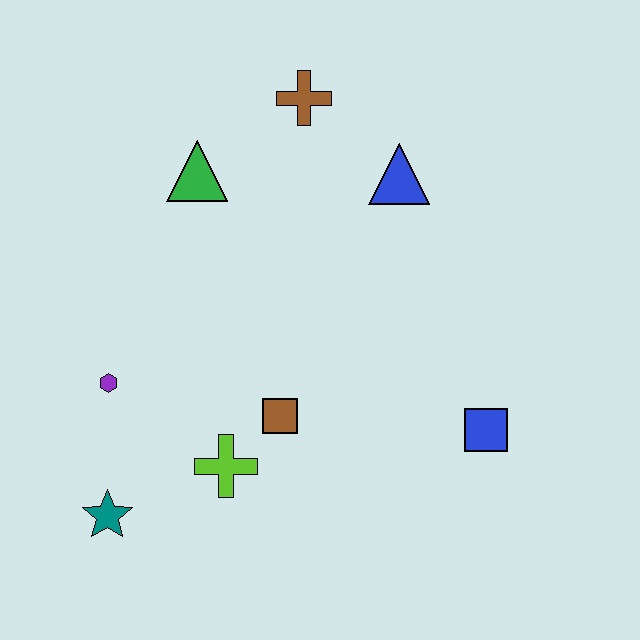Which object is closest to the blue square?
The brown square is closest to the blue square.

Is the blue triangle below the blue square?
No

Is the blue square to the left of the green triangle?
No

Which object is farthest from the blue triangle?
The teal star is farthest from the blue triangle.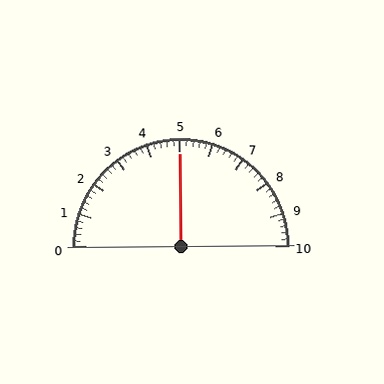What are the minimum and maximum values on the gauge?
The gauge ranges from 0 to 10.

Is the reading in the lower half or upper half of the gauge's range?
The reading is in the upper half of the range (0 to 10).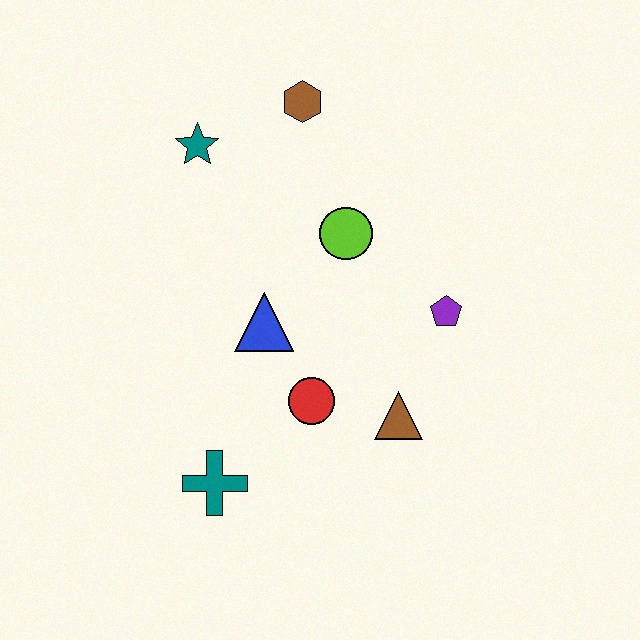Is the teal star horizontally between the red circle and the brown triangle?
No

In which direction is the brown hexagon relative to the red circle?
The brown hexagon is above the red circle.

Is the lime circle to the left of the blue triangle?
No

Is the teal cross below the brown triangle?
Yes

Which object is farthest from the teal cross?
The brown hexagon is farthest from the teal cross.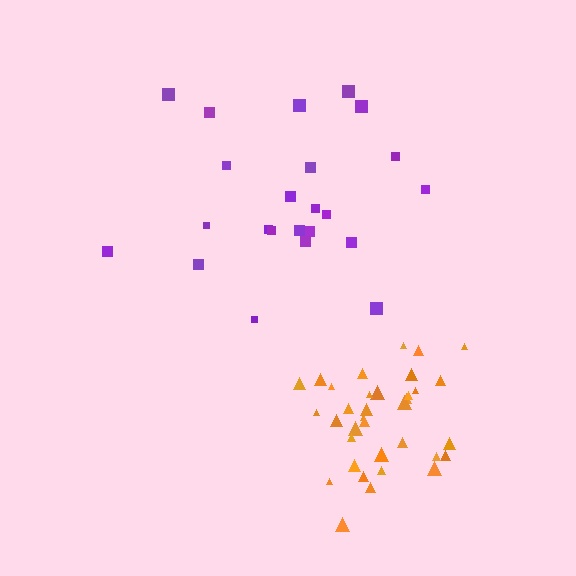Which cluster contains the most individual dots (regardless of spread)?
Orange (35).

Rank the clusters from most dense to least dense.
orange, purple.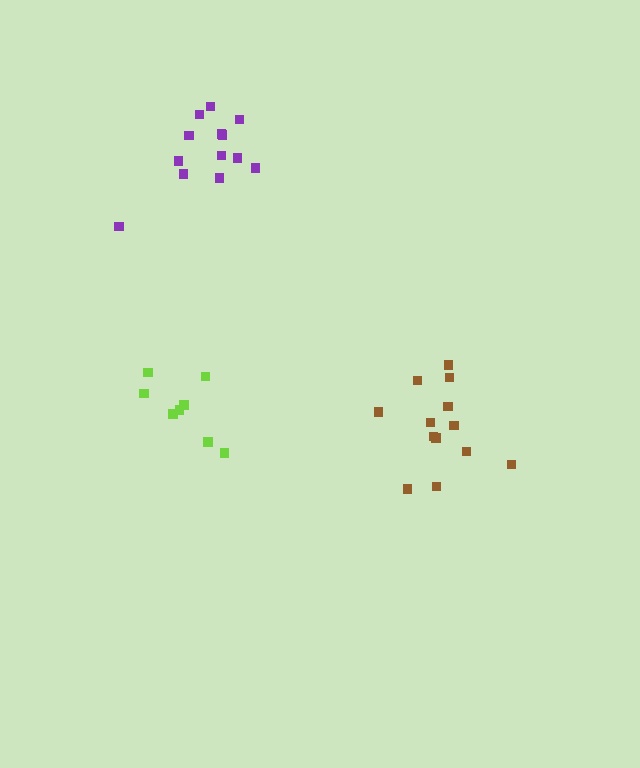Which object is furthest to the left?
The lime cluster is leftmost.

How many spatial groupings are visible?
There are 3 spatial groupings.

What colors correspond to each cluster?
The clusters are colored: brown, purple, lime.